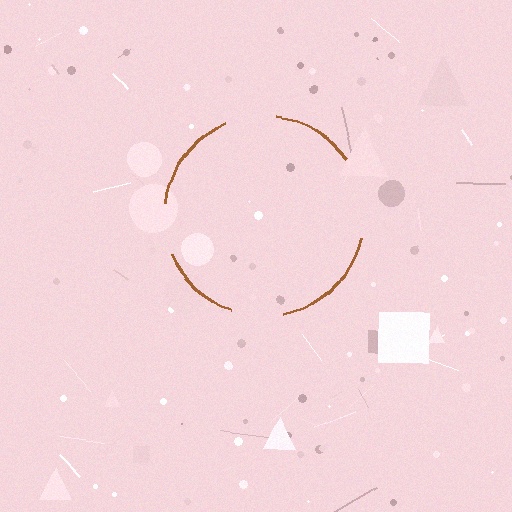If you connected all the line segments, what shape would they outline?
They would outline a circle.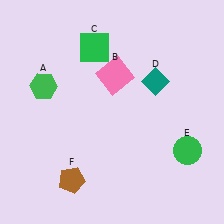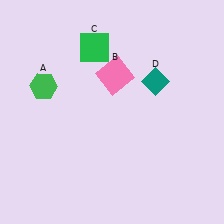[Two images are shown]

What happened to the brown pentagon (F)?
The brown pentagon (F) was removed in Image 2. It was in the bottom-left area of Image 1.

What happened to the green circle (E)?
The green circle (E) was removed in Image 2. It was in the bottom-right area of Image 1.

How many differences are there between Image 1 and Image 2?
There are 2 differences between the two images.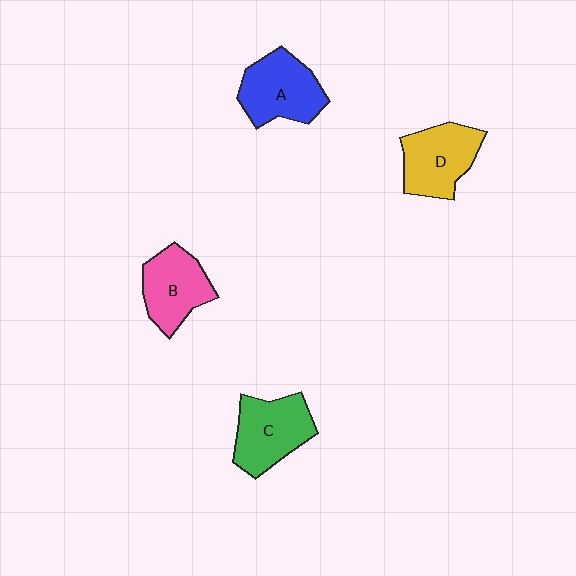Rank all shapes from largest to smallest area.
From largest to smallest: A (blue), C (green), D (yellow), B (pink).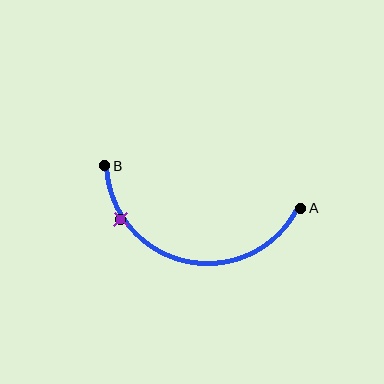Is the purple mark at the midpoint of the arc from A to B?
No. The purple mark lies on the arc but is closer to endpoint B. The arc midpoint would be at the point on the curve equidistant along the arc from both A and B.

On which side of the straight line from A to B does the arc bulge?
The arc bulges below the straight line connecting A and B.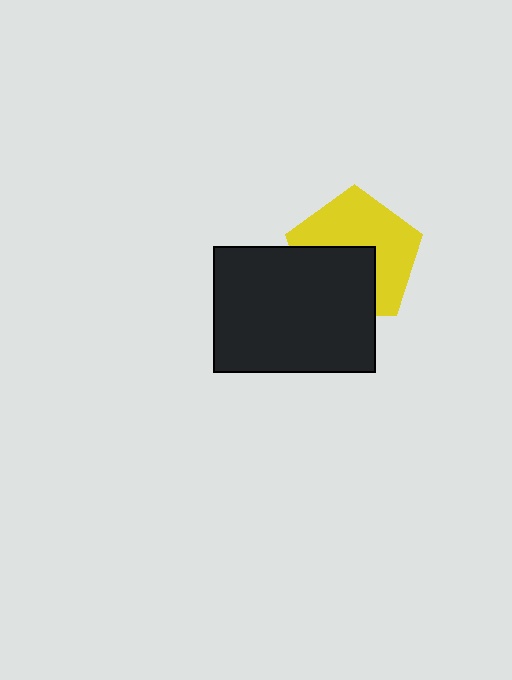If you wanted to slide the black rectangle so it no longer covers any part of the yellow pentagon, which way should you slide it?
Slide it down — that is the most direct way to separate the two shapes.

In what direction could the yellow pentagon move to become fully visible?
The yellow pentagon could move up. That would shift it out from behind the black rectangle entirely.